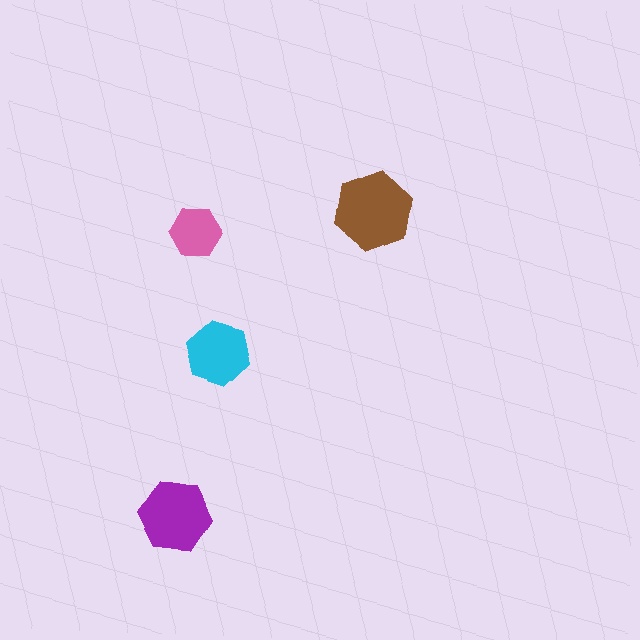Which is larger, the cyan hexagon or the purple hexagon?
The purple one.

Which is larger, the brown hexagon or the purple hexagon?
The brown one.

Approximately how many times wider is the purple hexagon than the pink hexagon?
About 1.5 times wider.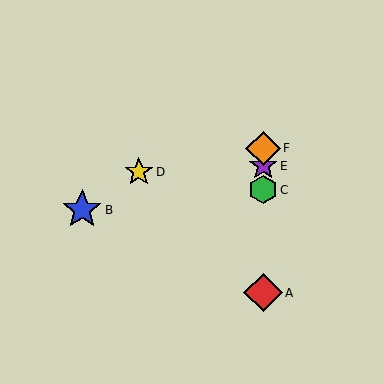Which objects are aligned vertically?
Objects A, C, E, F are aligned vertically.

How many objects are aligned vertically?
4 objects (A, C, E, F) are aligned vertically.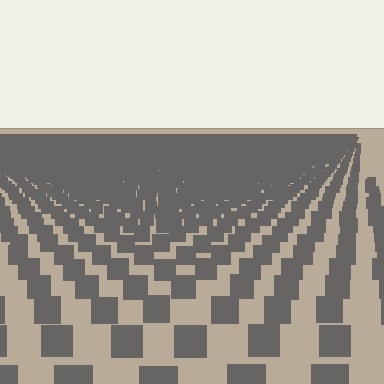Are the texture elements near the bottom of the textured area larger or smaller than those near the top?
Larger. Near the bottom, elements are closer to the viewer and appear at a bigger on-screen size.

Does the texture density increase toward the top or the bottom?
Density increases toward the top.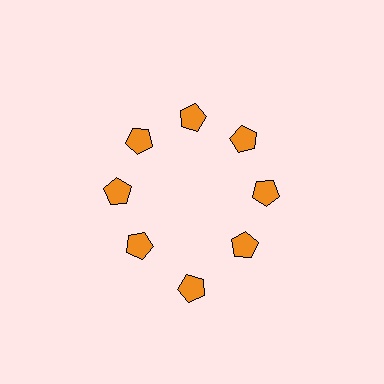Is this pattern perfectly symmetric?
No. The 8 orange pentagons are arranged in a ring, but one element near the 6 o'clock position is pushed outward from the center, breaking the 8-fold rotational symmetry.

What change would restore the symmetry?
The symmetry would be restored by moving it inward, back onto the ring so that all 8 pentagons sit at equal angles and equal distance from the center.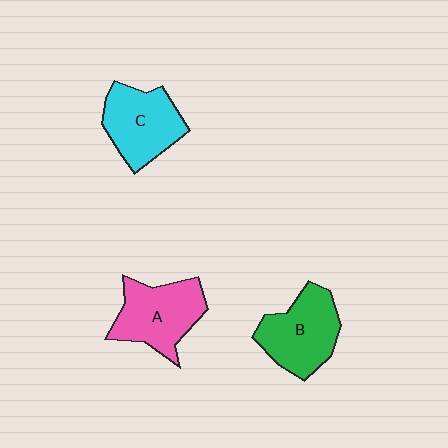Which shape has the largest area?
Shape A (pink).